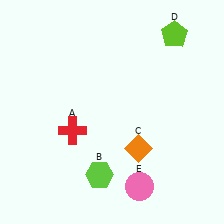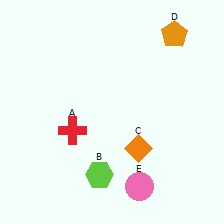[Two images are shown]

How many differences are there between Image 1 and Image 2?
There is 1 difference between the two images.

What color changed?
The pentagon (D) changed from lime in Image 1 to orange in Image 2.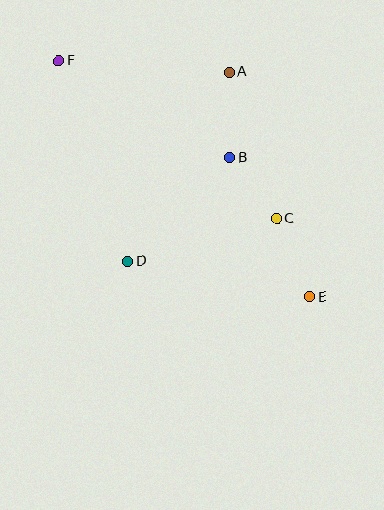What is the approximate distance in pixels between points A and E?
The distance between A and E is approximately 239 pixels.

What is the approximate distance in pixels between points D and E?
The distance between D and E is approximately 185 pixels.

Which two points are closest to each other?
Points B and C are closest to each other.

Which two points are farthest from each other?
Points E and F are farthest from each other.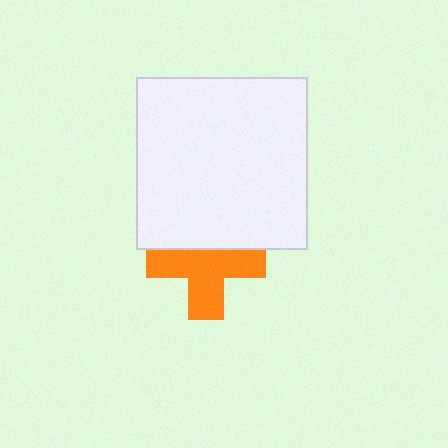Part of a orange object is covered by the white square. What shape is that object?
It is a cross.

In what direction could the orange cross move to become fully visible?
The orange cross could move down. That would shift it out from behind the white square entirely.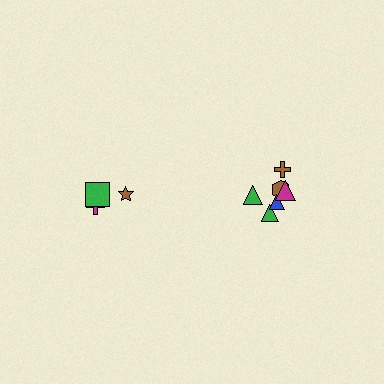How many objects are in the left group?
There are 3 objects.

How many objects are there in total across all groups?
There are 9 objects.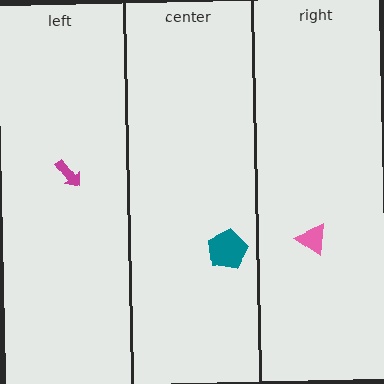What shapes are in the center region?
The teal pentagon.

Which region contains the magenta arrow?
The left region.